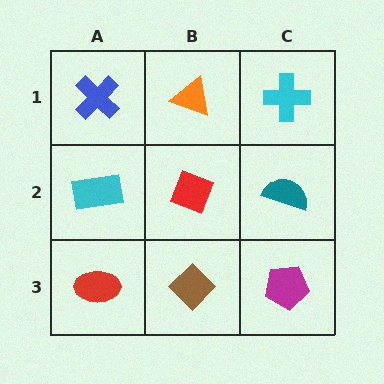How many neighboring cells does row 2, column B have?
4.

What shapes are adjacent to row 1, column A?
A cyan rectangle (row 2, column A), an orange triangle (row 1, column B).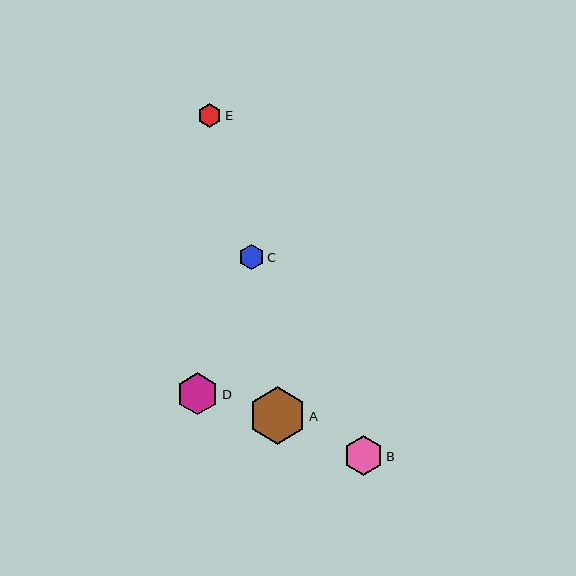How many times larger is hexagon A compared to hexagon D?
Hexagon A is approximately 1.4 times the size of hexagon D.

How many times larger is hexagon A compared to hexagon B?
Hexagon A is approximately 1.5 times the size of hexagon B.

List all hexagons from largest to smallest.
From largest to smallest: A, D, B, C, E.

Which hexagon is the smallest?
Hexagon E is the smallest with a size of approximately 24 pixels.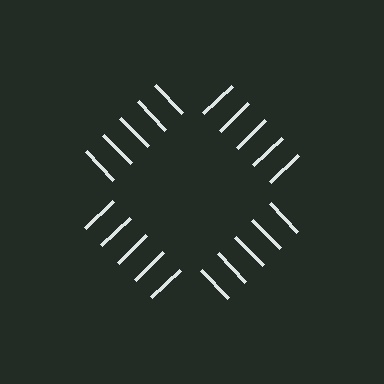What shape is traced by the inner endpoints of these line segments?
An illusory square — the line segments terminate on its edges but no continuous stroke is drawn.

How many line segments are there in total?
20 — 5 along each of the 4 edges.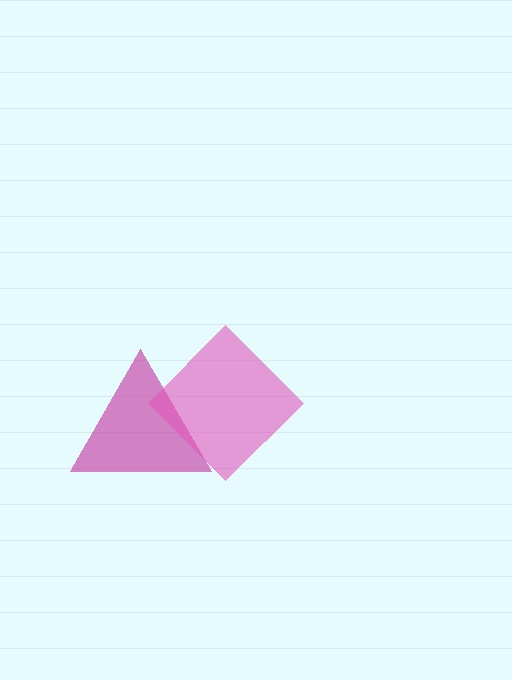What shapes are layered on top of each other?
The layered shapes are: a magenta triangle, a pink diamond.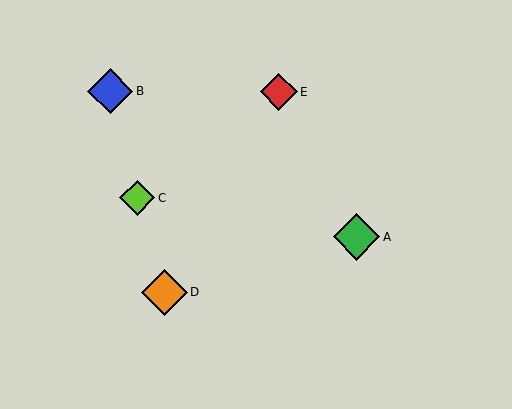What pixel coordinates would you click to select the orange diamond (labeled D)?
Click at (164, 292) to select the orange diamond D.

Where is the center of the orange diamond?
The center of the orange diamond is at (164, 292).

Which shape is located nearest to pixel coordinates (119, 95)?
The blue diamond (labeled B) at (110, 91) is nearest to that location.